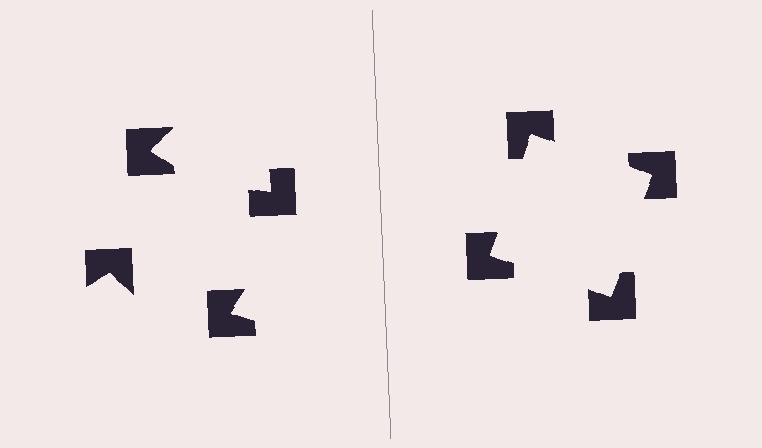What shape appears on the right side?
An illusory square.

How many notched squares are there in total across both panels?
8 — 4 on each side.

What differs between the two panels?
The notched squares are positioned identically on both sides; only the wedge orientations differ. On the right they align to a square; on the left they are misaligned.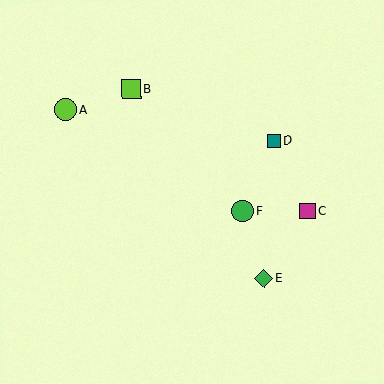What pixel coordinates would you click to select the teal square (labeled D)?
Click at (274, 141) to select the teal square D.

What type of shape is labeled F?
Shape F is a green circle.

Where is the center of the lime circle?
The center of the lime circle is at (65, 110).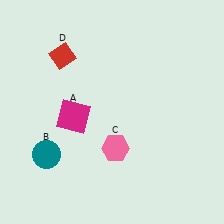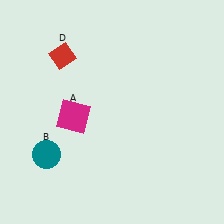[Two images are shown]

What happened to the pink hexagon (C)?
The pink hexagon (C) was removed in Image 2. It was in the bottom-right area of Image 1.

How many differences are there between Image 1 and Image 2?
There is 1 difference between the two images.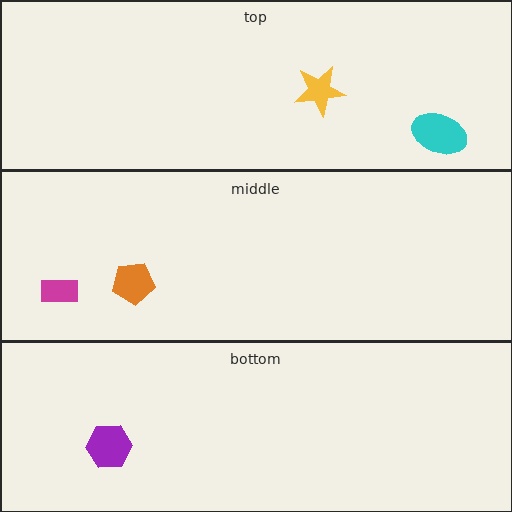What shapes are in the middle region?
The orange pentagon, the magenta rectangle.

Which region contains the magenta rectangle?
The middle region.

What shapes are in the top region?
The cyan ellipse, the yellow star.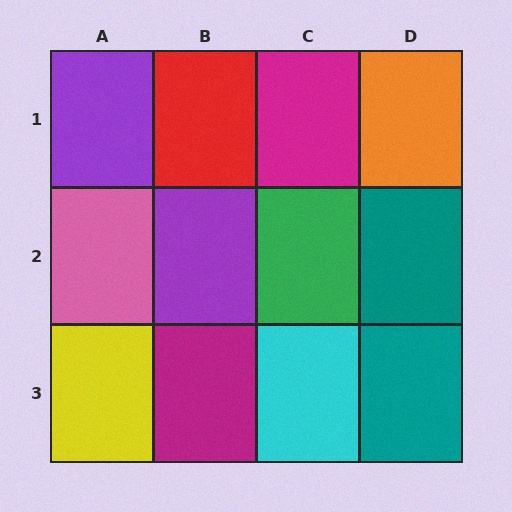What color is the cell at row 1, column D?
Orange.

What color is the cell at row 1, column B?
Red.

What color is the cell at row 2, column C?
Green.